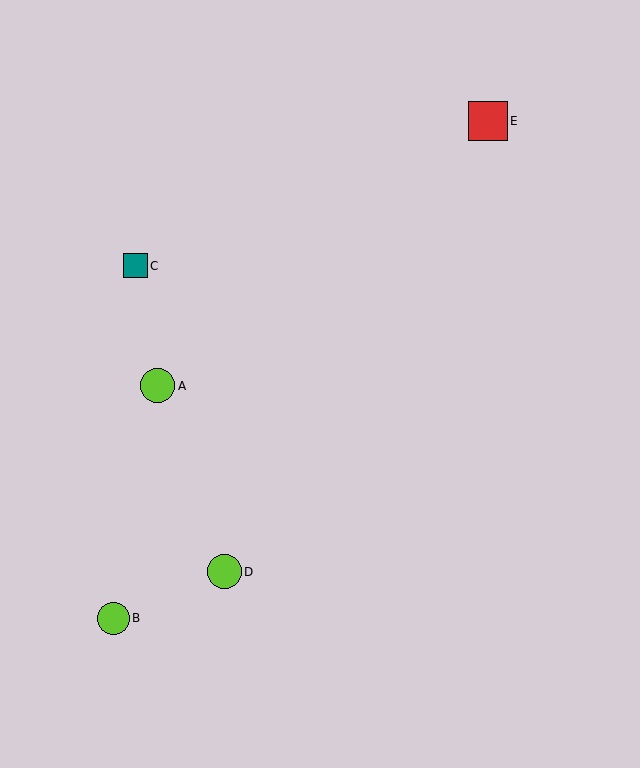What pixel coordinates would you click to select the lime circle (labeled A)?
Click at (158, 386) to select the lime circle A.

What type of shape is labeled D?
Shape D is a lime circle.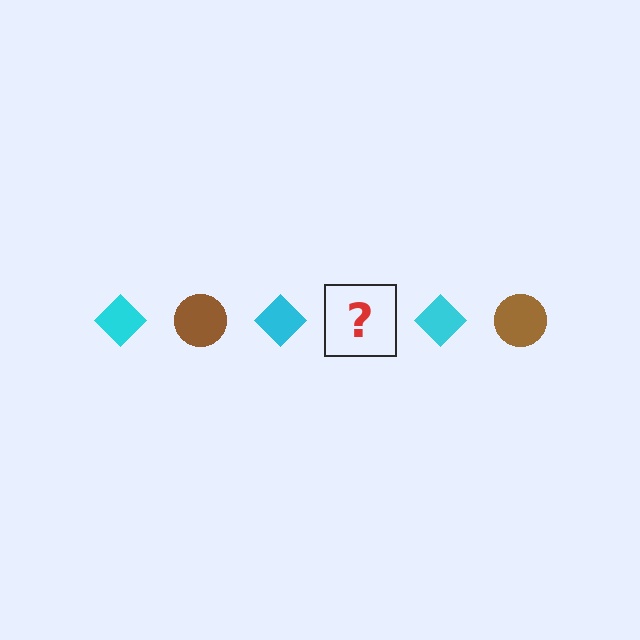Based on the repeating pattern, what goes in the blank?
The blank should be a brown circle.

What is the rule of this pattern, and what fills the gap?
The rule is that the pattern alternates between cyan diamond and brown circle. The gap should be filled with a brown circle.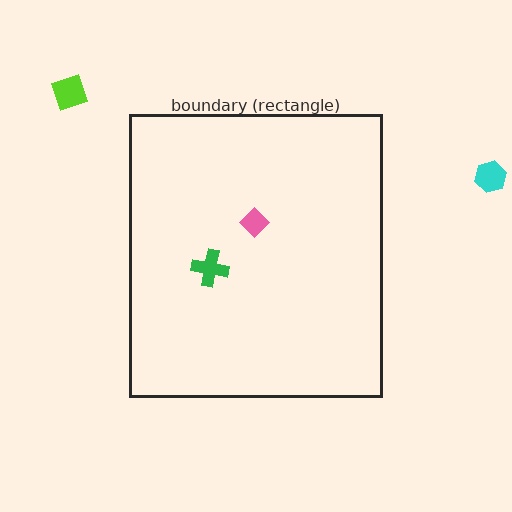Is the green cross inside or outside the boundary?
Inside.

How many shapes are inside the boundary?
2 inside, 2 outside.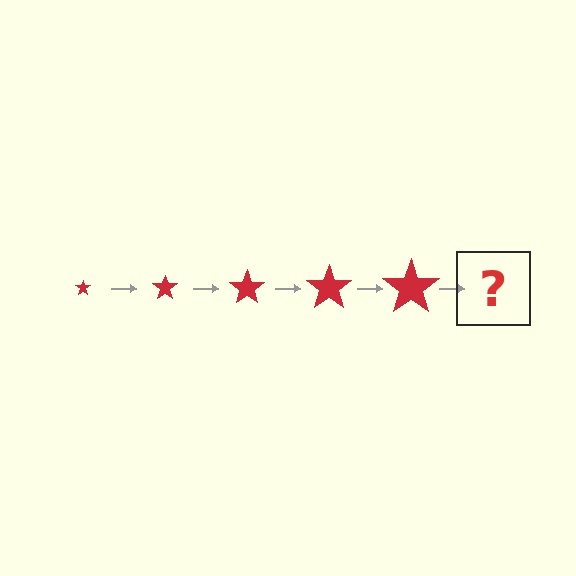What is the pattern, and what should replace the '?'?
The pattern is that the star gets progressively larger each step. The '?' should be a red star, larger than the previous one.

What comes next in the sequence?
The next element should be a red star, larger than the previous one.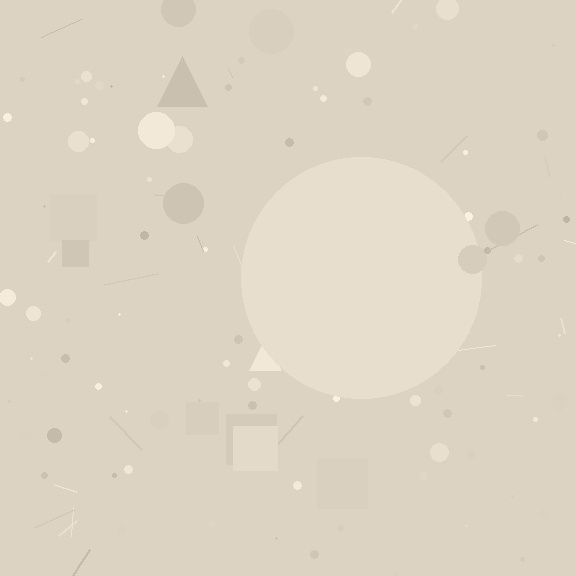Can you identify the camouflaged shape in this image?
The camouflaged shape is a circle.